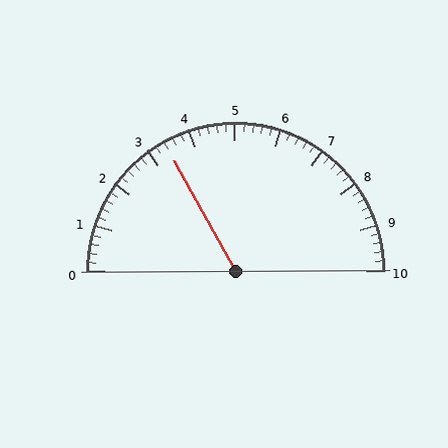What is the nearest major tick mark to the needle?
The nearest major tick mark is 3.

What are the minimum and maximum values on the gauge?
The gauge ranges from 0 to 10.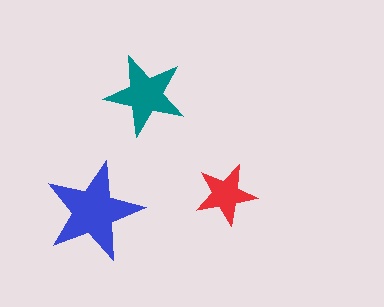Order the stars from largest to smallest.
the blue one, the teal one, the red one.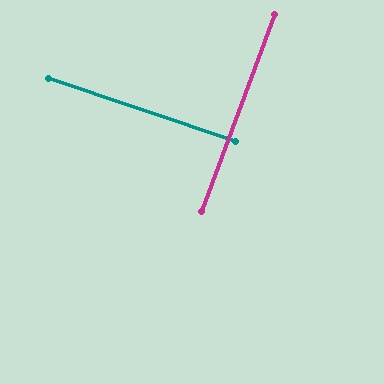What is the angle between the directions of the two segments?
Approximately 89 degrees.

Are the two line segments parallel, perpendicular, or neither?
Perpendicular — they meet at approximately 89°.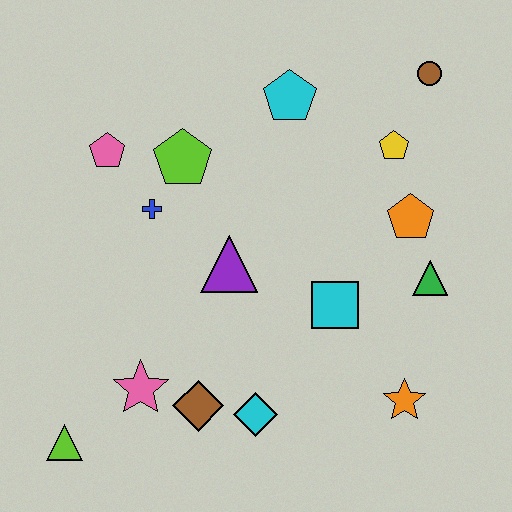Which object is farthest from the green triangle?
The lime triangle is farthest from the green triangle.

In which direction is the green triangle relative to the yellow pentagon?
The green triangle is below the yellow pentagon.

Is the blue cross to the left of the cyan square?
Yes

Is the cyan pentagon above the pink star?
Yes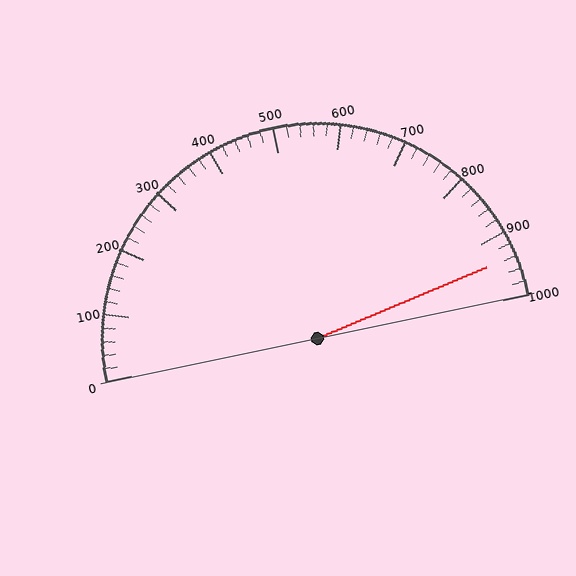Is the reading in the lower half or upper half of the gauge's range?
The reading is in the upper half of the range (0 to 1000).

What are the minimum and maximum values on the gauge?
The gauge ranges from 0 to 1000.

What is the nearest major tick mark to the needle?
The nearest major tick mark is 900.